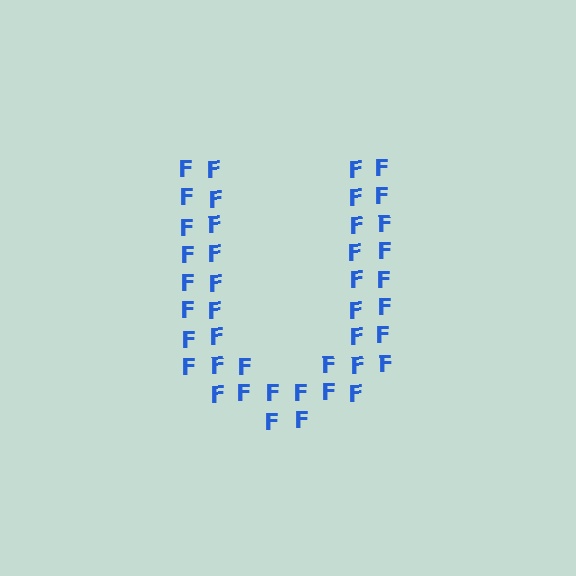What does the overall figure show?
The overall figure shows the letter U.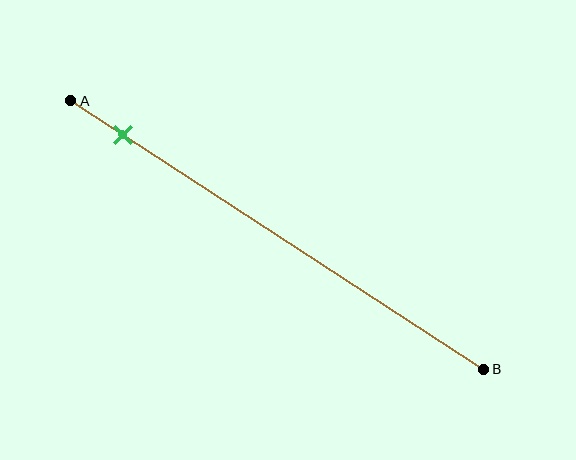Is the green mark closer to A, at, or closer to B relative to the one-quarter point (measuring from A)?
The green mark is closer to point A than the one-quarter point of segment AB.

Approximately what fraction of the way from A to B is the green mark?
The green mark is approximately 15% of the way from A to B.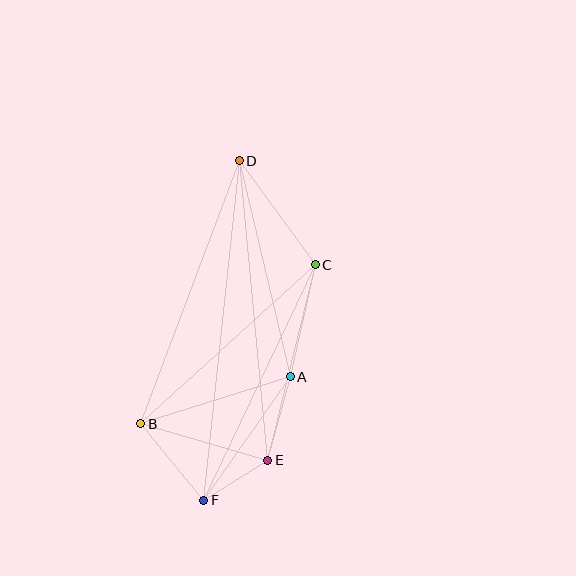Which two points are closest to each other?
Points E and F are closest to each other.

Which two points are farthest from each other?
Points D and F are farthest from each other.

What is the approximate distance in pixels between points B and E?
The distance between B and E is approximately 132 pixels.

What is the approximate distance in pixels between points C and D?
The distance between C and D is approximately 129 pixels.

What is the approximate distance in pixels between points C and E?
The distance between C and E is approximately 201 pixels.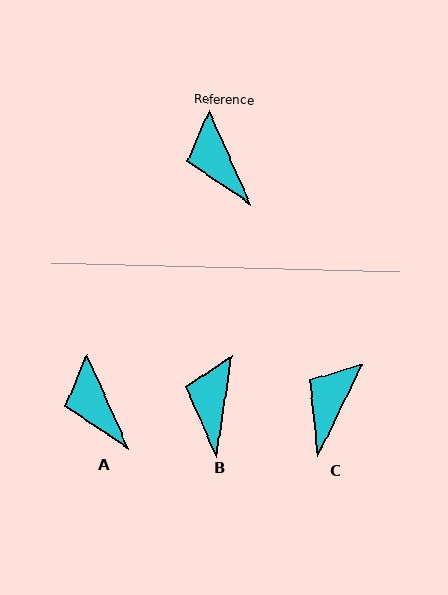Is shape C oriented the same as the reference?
No, it is off by about 50 degrees.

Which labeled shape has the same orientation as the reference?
A.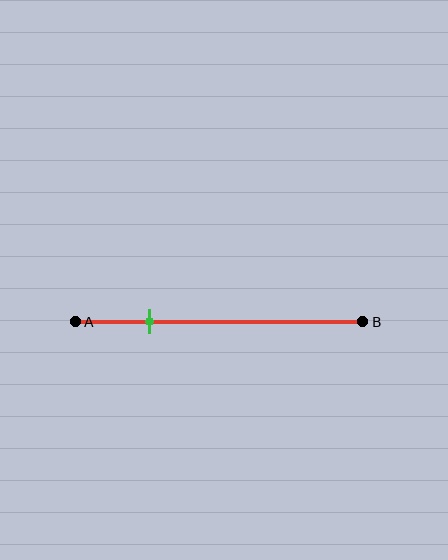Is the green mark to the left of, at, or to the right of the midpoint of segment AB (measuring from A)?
The green mark is to the left of the midpoint of segment AB.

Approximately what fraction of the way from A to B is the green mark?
The green mark is approximately 25% of the way from A to B.